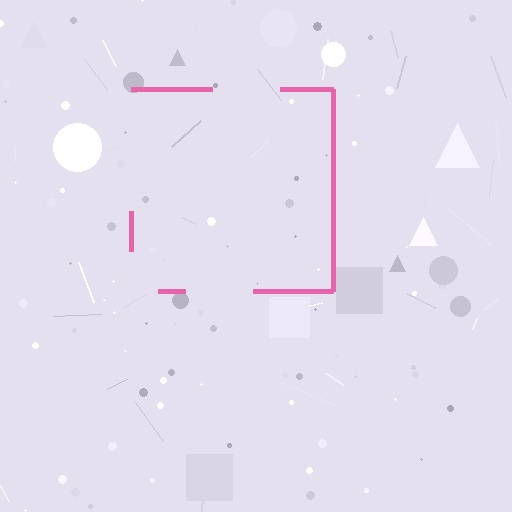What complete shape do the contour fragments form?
The contour fragments form a square.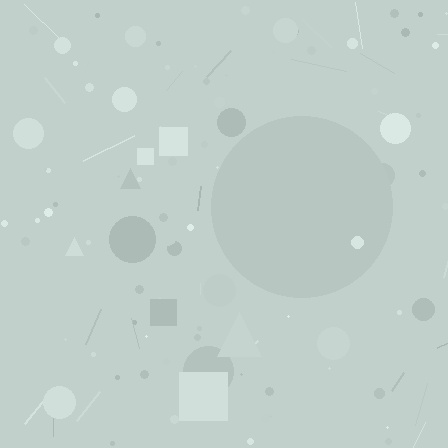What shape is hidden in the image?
A circle is hidden in the image.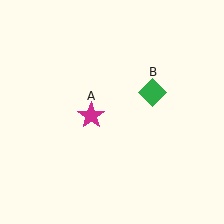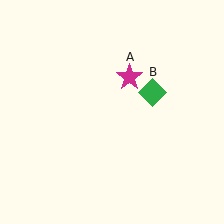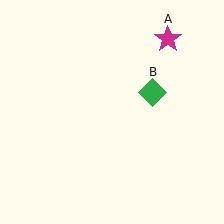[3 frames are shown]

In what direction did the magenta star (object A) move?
The magenta star (object A) moved up and to the right.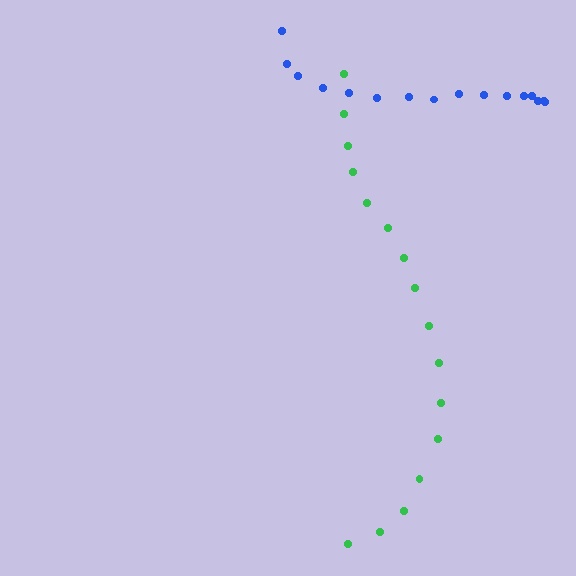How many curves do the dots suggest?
There are 2 distinct paths.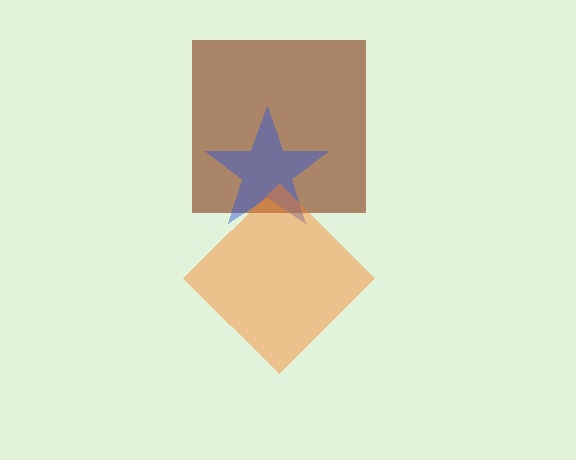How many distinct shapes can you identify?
There are 3 distinct shapes: a brown square, a blue star, an orange diamond.